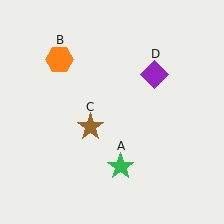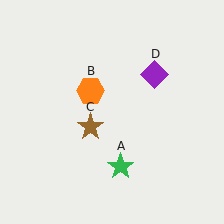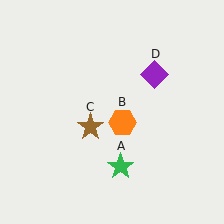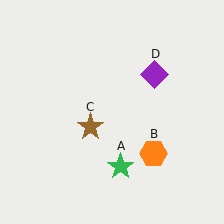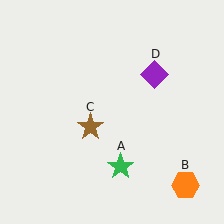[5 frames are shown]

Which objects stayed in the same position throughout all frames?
Green star (object A) and brown star (object C) and purple diamond (object D) remained stationary.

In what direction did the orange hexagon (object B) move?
The orange hexagon (object B) moved down and to the right.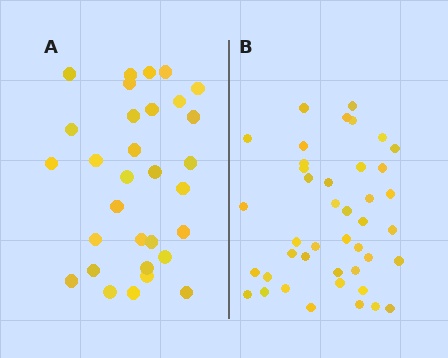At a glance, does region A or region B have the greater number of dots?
Region B (the right region) has more dots.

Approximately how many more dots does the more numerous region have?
Region B has roughly 12 or so more dots than region A.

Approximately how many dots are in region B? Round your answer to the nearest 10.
About 40 dots. (The exact count is 42, which rounds to 40.)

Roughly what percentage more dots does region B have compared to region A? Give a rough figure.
About 35% more.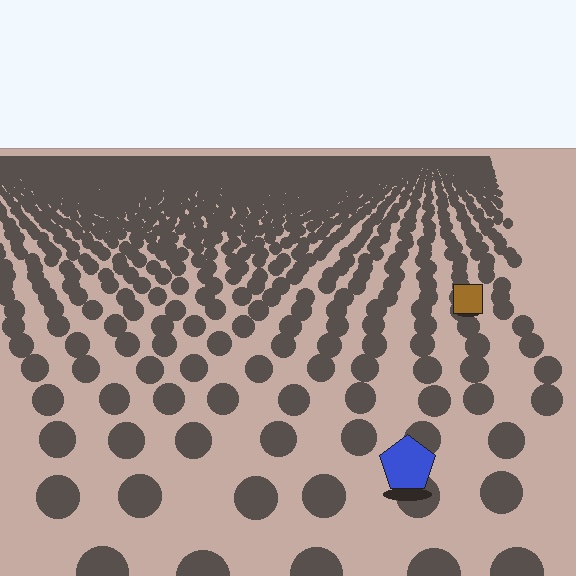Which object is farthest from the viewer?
The brown square is farthest from the viewer. It appears smaller and the ground texture around it is denser.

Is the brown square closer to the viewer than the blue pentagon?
No. The blue pentagon is closer — you can tell from the texture gradient: the ground texture is coarser near it.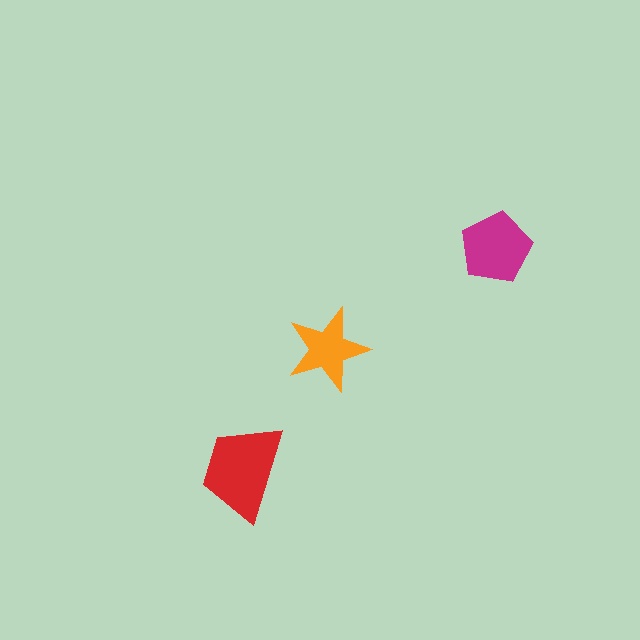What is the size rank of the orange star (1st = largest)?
3rd.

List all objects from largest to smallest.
The red trapezoid, the magenta pentagon, the orange star.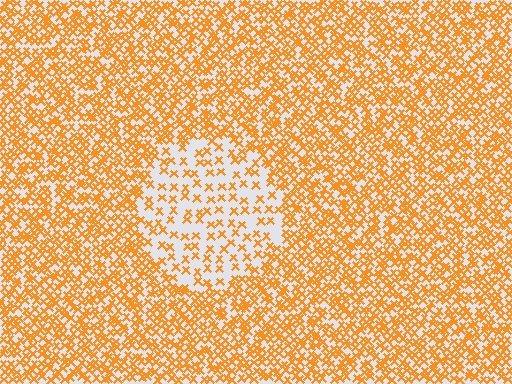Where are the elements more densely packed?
The elements are more densely packed outside the circle boundary.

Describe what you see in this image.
The image contains small orange elements arranged at two different densities. A circle-shaped region is visible where the elements are less densely packed than the surrounding area.